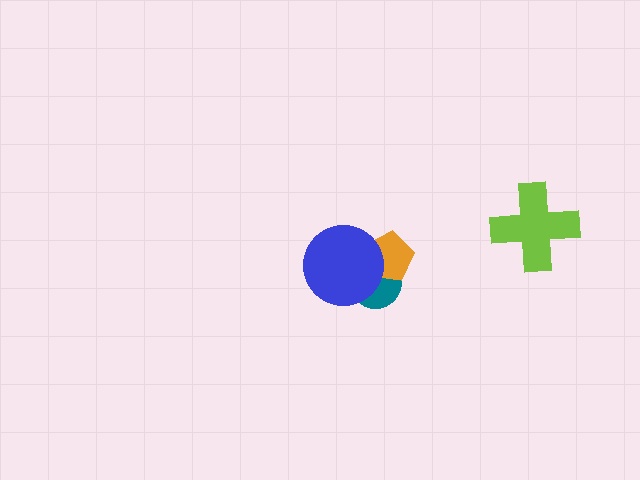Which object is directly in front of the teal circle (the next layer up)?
The orange pentagon is directly in front of the teal circle.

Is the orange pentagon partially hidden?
Yes, it is partially covered by another shape.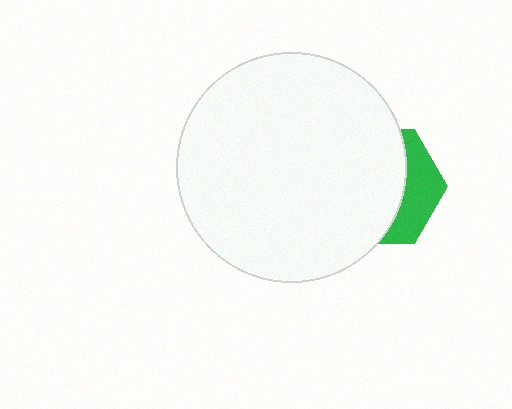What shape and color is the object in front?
The object in front is a white circle.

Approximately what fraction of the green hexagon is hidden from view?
Roughly 68% of the green hexagon is hidden behind the white circle.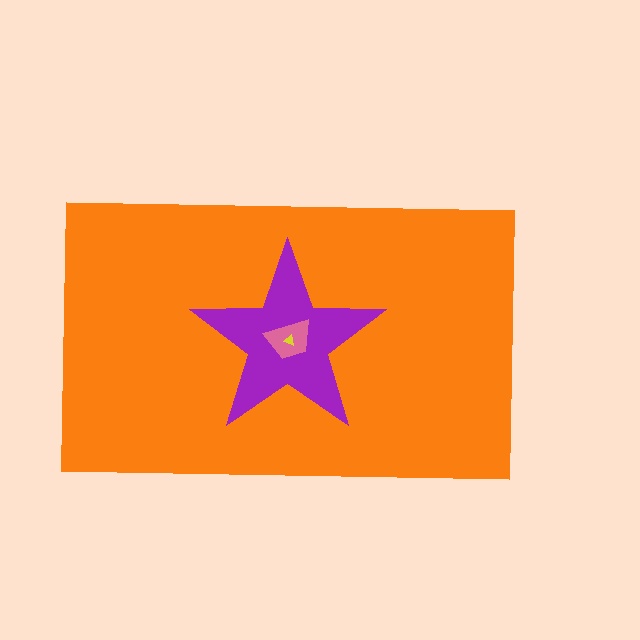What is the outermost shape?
The orange rectangle.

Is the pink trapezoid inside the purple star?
Yes.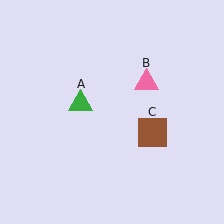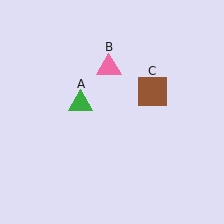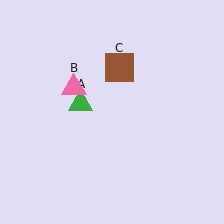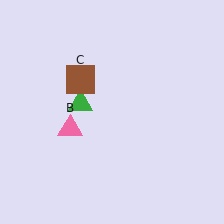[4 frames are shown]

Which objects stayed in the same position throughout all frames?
Green triangle (object A) remained stationary.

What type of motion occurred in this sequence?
The pink triangle (object B), brown square (object C) rotated counterclockwise around the center of the scene.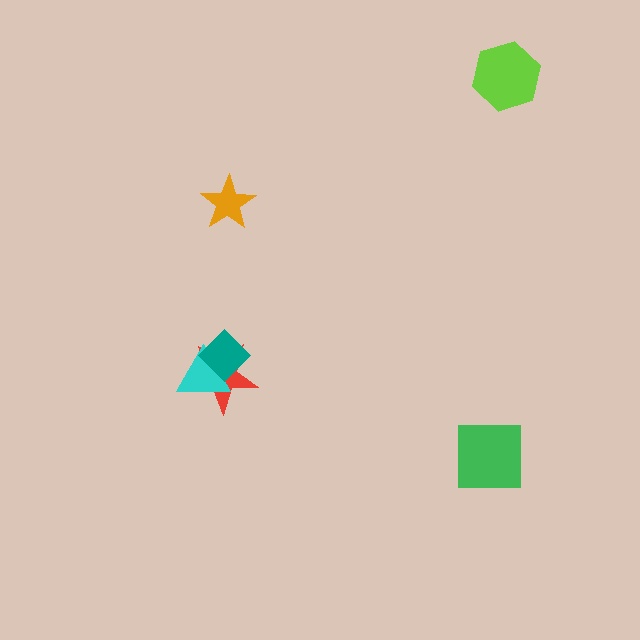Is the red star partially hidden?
Yes, it is partially covered by another shape.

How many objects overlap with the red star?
2 objects overlap with the red star.